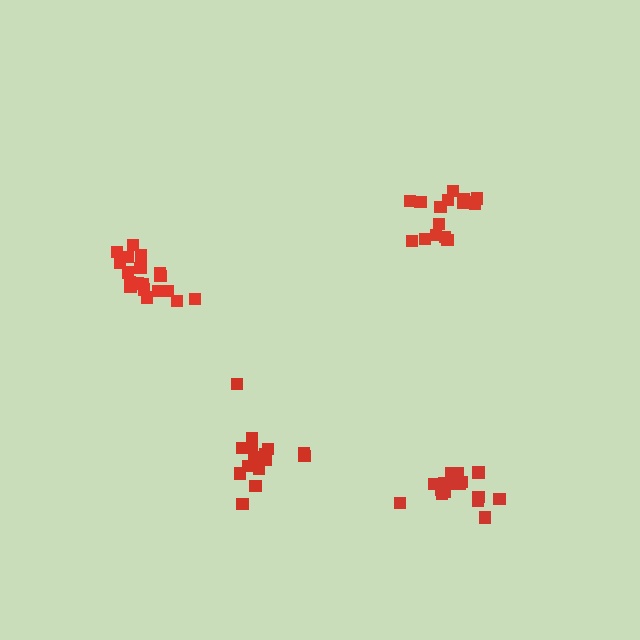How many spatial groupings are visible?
There are 4 spatial groupings.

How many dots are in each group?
Group 1: 17 dots, Group 2: 16 dots, Group 3: 16 dots, Group 4: 19 dots (68 total).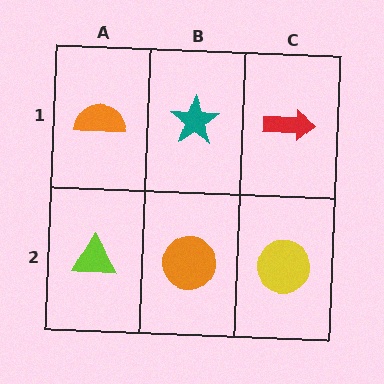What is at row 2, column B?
An orange circle.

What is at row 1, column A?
An orange semicircle.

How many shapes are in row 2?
3 shapes.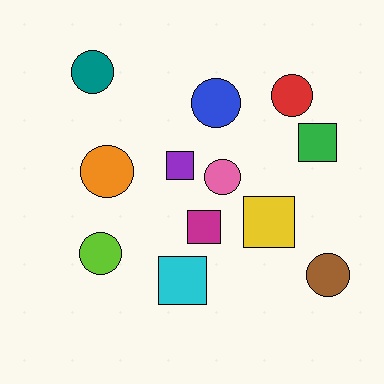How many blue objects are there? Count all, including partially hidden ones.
There is 1 blue object.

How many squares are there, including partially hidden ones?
There are 5 squares.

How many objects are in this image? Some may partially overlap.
There are 12 objects.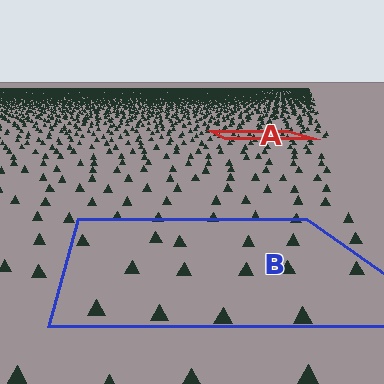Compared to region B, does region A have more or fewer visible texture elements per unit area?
Region A has more texture elements per unit area — they are packed more densely because it is farther away.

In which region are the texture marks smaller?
The texture marks are smaller in region A, because it is farther away.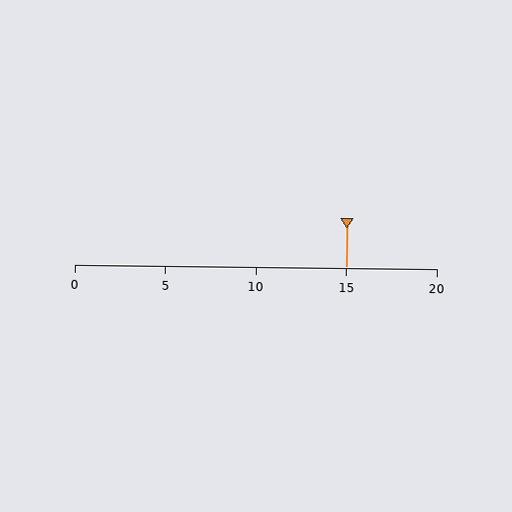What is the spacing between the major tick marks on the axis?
The major ticks are spaced 5 apart.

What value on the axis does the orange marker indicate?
The marker indicates approximately 15.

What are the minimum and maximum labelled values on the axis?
The axis runs from 0 to 20.